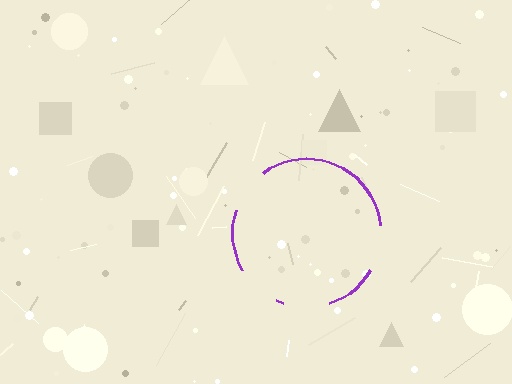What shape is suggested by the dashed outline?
The dashed outline suggests a circle.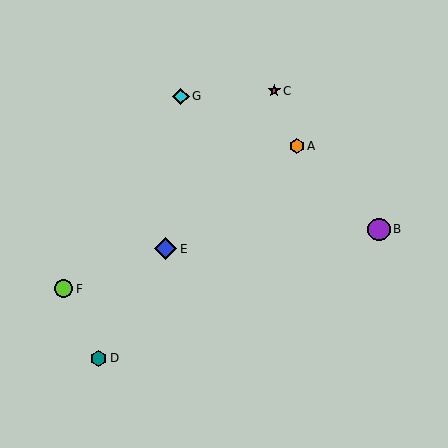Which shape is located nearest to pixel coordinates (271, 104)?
The magenta star (labeled C) at (274, 91) is nearest to that location.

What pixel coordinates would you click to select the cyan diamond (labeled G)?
Click at (181, 96) to select the cyan diamond G.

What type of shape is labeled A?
Shape A is an orange hexagon.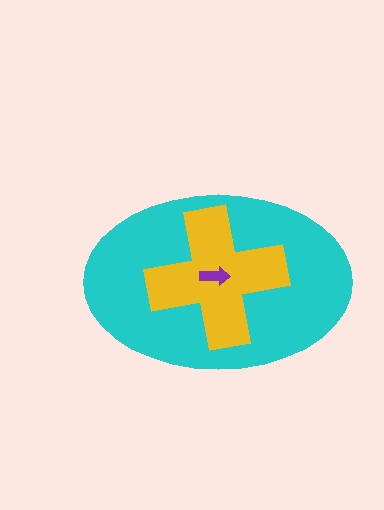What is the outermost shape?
The cyan ellipse.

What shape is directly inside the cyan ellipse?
The yellow cross.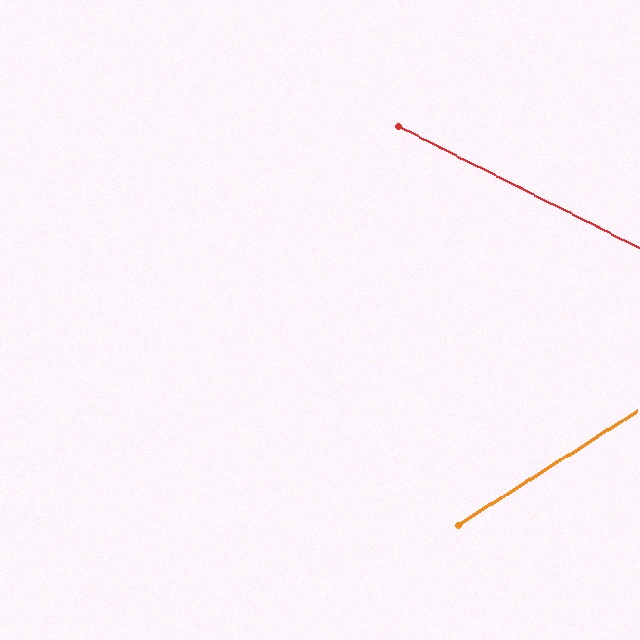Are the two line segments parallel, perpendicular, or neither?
Neither parallel nor perpendicular — they differ by about 59°.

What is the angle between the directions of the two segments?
Approximately 59 degrees.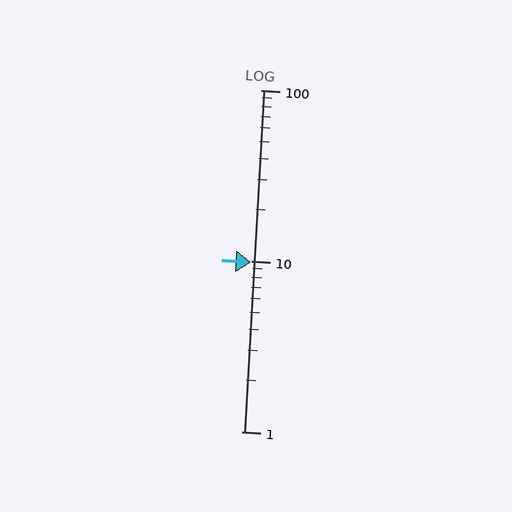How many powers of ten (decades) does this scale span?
The scale spans 2 decades, from 1 to 100.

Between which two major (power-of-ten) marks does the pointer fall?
The pointer is between 1 and 10.